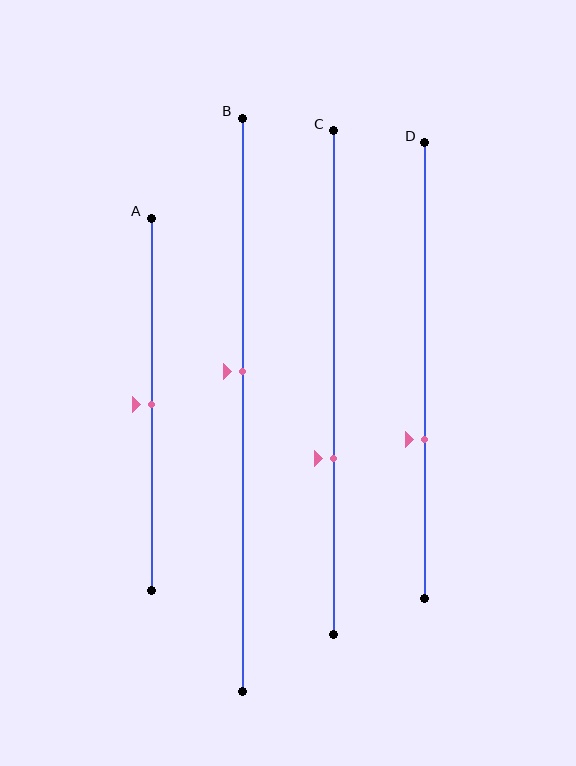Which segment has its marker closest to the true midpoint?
Segment A has its marker closest to the true midpoint.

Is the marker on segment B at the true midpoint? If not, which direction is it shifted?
No, the marker on segment B is shifted upward by about 6% of the segment length.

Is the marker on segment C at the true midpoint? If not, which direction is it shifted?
No, the marker on segment C is shifted downward by about 15% of the segment length.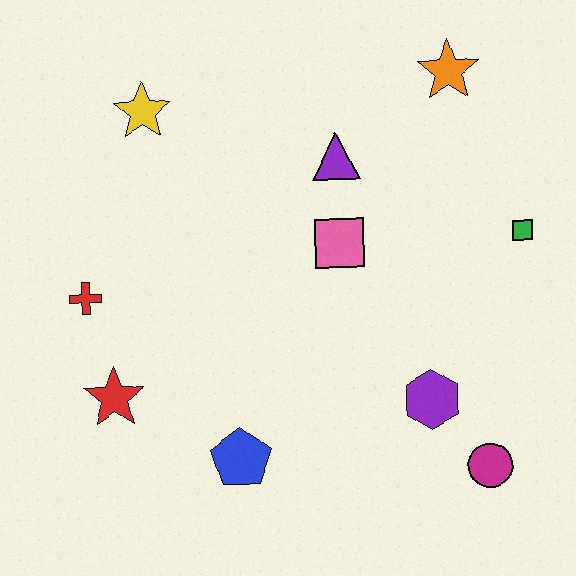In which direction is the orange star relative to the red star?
The orange star is to the right of the red star.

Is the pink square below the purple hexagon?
No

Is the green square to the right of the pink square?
Yes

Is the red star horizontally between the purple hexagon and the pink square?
No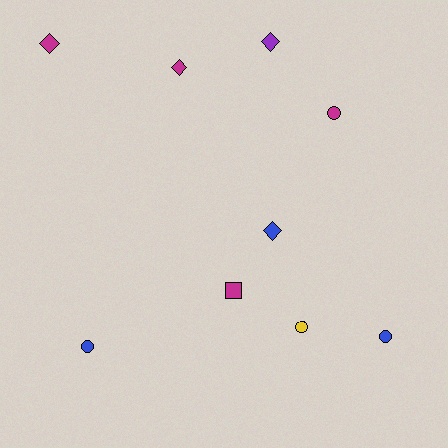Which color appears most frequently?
Magenta, with 4 objects.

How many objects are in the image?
There are 9 objects.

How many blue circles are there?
There are 2 blue circles.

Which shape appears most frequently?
Circle, with 4 objects.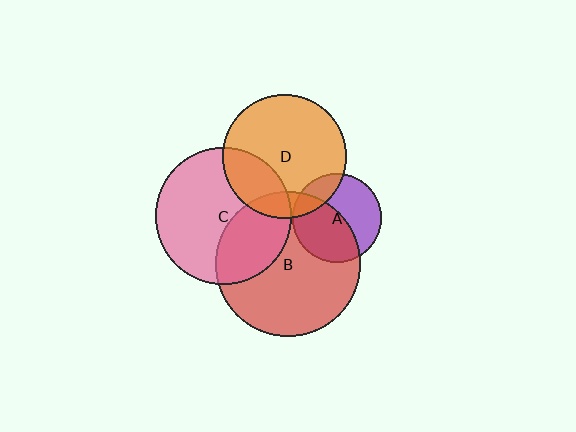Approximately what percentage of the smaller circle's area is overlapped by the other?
Approximately 25%.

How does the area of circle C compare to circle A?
Approximately 2.4 times.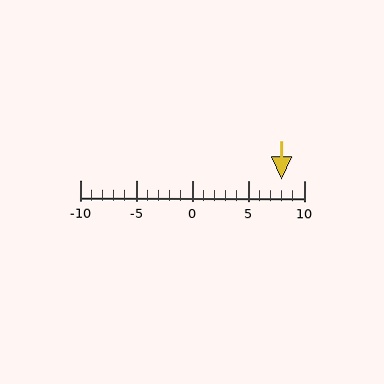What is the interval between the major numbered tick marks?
The major tick marks are spaced 5 units apart.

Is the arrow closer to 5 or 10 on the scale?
The arrow is closer to 10.